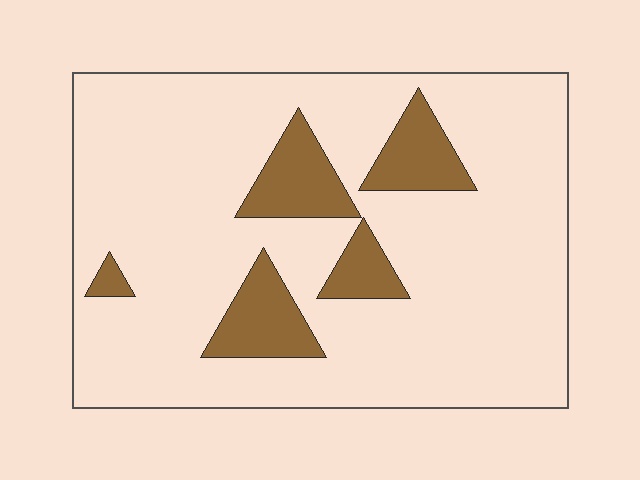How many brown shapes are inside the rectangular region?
5.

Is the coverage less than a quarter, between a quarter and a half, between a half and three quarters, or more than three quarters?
Less than a quarter.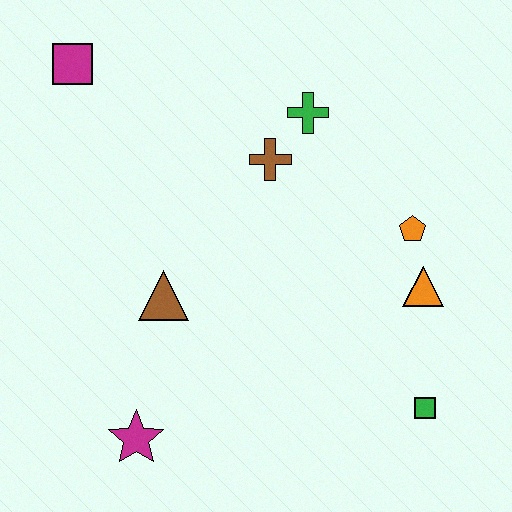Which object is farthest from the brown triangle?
The green square is farthest from the brown triangle.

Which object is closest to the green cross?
The brown cross is closest to the green cross.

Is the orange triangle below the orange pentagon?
Yes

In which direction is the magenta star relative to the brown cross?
The magenta star is below the brown cross.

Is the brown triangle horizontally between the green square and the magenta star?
Yes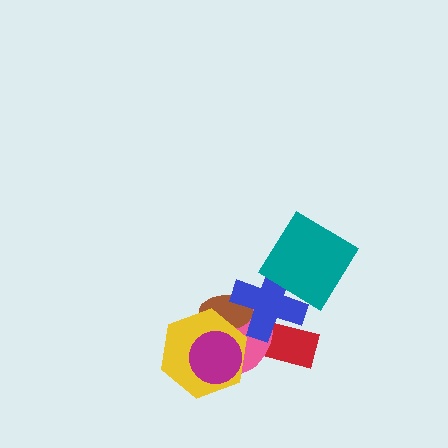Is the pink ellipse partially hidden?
Yes, it is partially covered by another shape.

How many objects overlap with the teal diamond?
1 object overlaps with the teal diamond.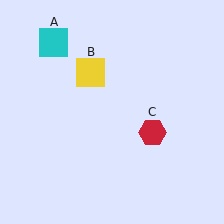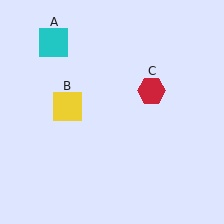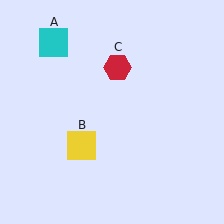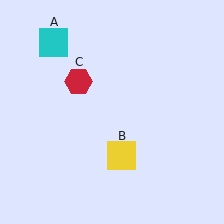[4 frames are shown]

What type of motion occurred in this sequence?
The yellow square (object B), red hexagon (object C) rotated counterclockwise around the center of the scene.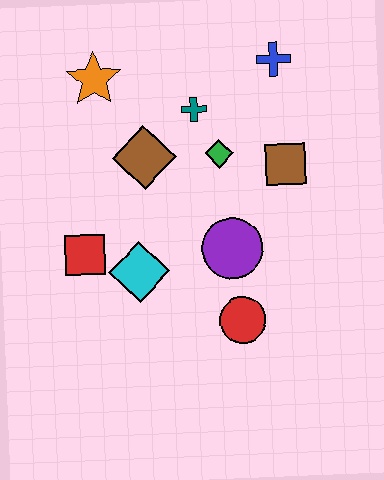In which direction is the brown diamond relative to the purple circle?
The brown diamond is above the purple circle.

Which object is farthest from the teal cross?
The red circle is farthest from the teal cross.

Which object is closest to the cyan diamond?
The red square is closest to the cyan diamond.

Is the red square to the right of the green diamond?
No